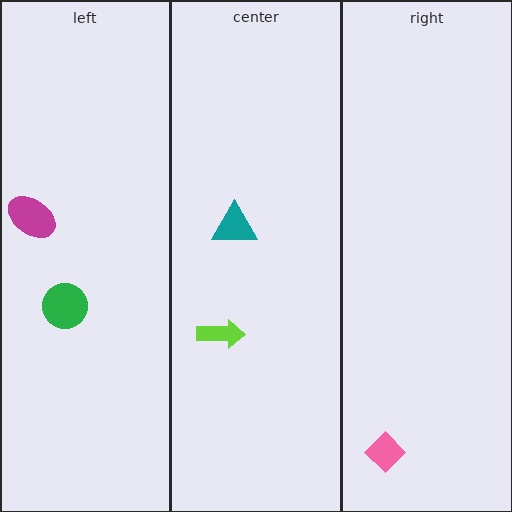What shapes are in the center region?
The lime arrow, the teal triangle.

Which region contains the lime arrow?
The center region.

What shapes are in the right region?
The pink diamond.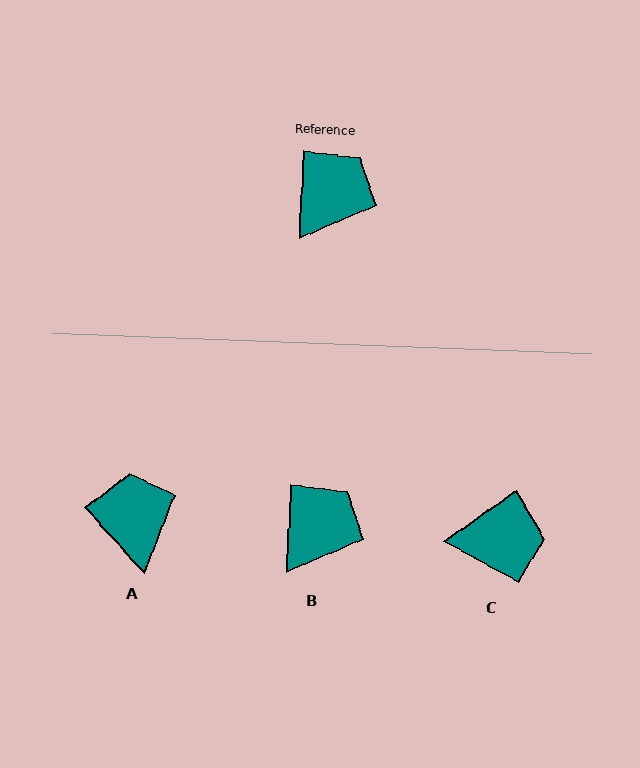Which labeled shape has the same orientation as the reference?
B.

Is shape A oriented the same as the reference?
No, it is off by about 45 degrees.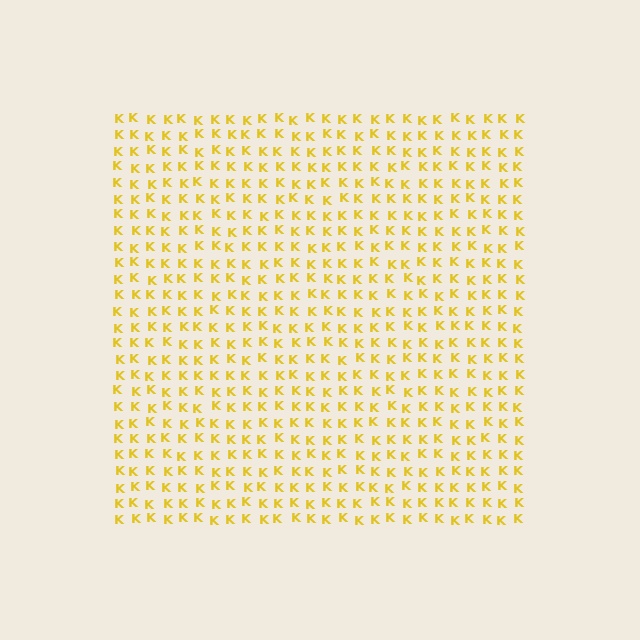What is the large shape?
The large shape is a square.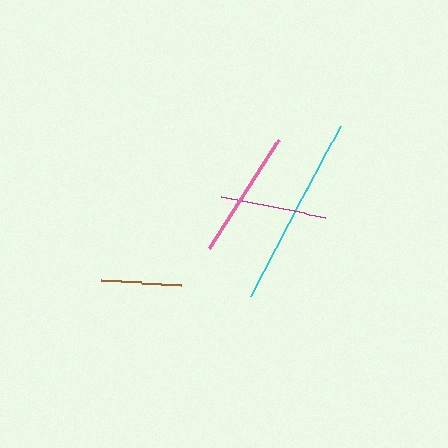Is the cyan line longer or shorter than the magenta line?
The cyan line is longer than the magenta line.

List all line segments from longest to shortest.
From longest to shortest: cyan, pink, magenta, brown.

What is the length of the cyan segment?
The cyan segment is approximately 193 pixels long.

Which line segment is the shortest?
The brown line is the shortest at approximately 80 pixels.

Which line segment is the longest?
The cyan line is the longest at approximately 193 pixels.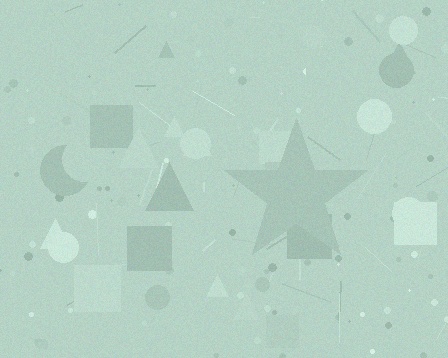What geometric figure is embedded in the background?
A star is embedded in the background.